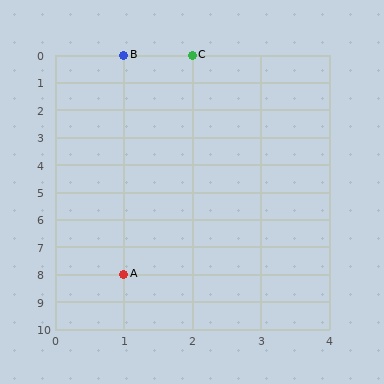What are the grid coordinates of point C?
Point C is at grid coordinates (2, 0).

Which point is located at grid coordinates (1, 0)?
Point B is at (1, 0).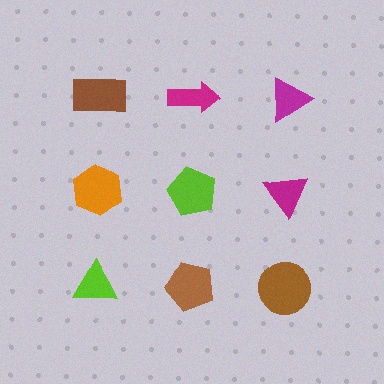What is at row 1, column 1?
A brown rectangle.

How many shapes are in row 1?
3 shapes.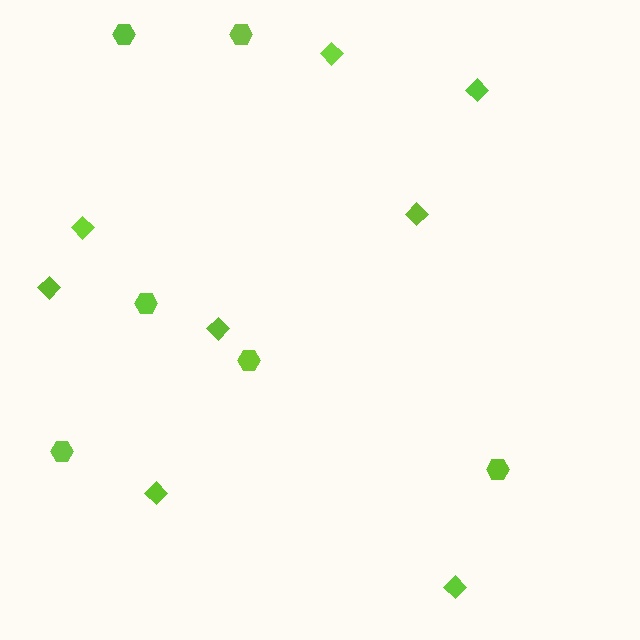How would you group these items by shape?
There are 2 groups: one group of hexagons (6) and one group of diamonds (8).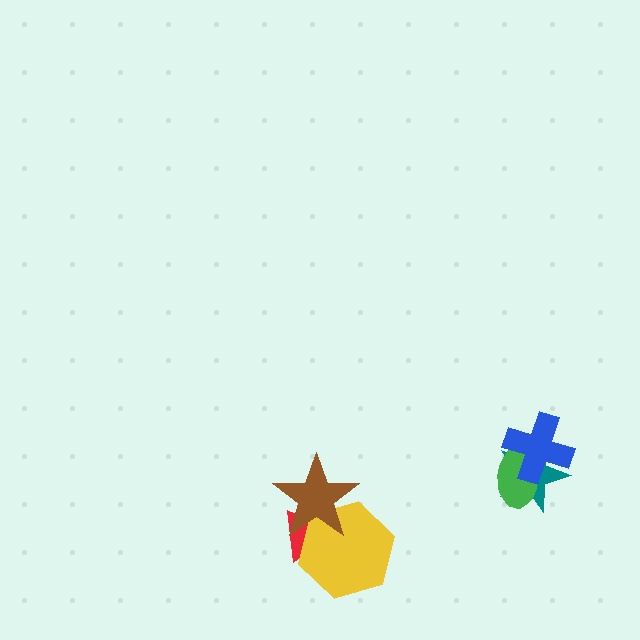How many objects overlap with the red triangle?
2 objects overlap with the red triangle.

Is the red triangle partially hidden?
Yes, it is partially covered by another shape.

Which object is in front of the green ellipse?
The blue cross is in front of the green ellipse.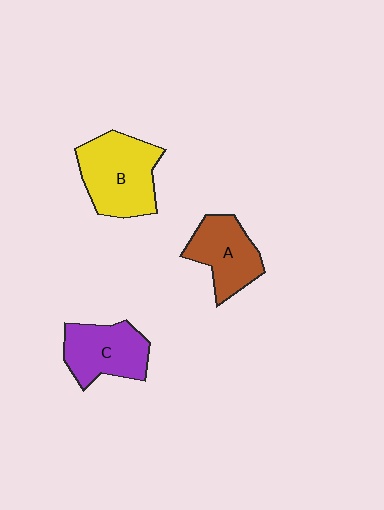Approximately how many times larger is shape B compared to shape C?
Approximately 1.3 times.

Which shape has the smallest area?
Shape A (brown).